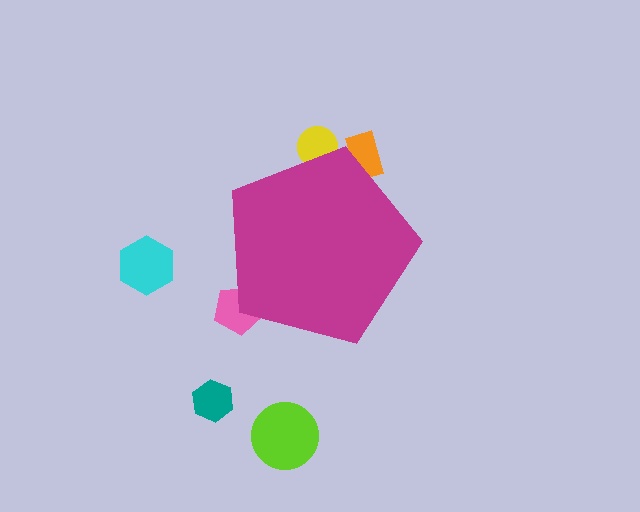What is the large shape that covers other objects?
A magenta pentagon.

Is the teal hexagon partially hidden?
No, the teal hexagon is fully visible.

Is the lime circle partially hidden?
No, the lime circle is fully visible.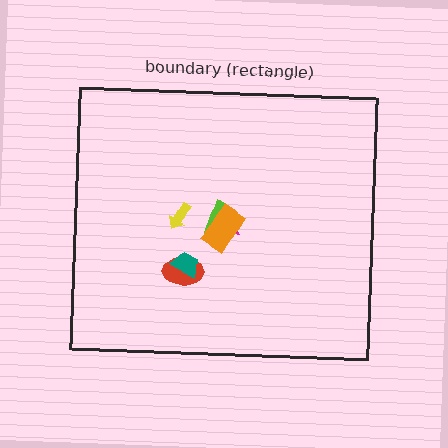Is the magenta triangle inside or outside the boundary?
Inside.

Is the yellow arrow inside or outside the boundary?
Inside.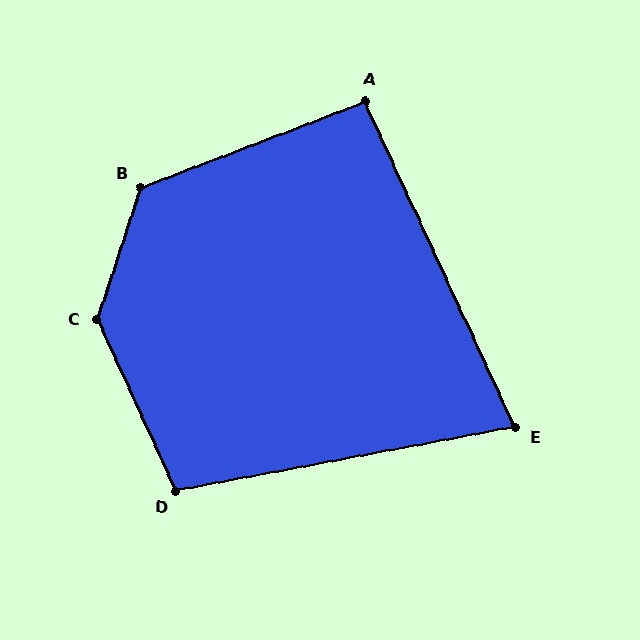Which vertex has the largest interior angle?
C, at approximately 137 degrees.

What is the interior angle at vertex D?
Approximately 104 degrees (obtuse).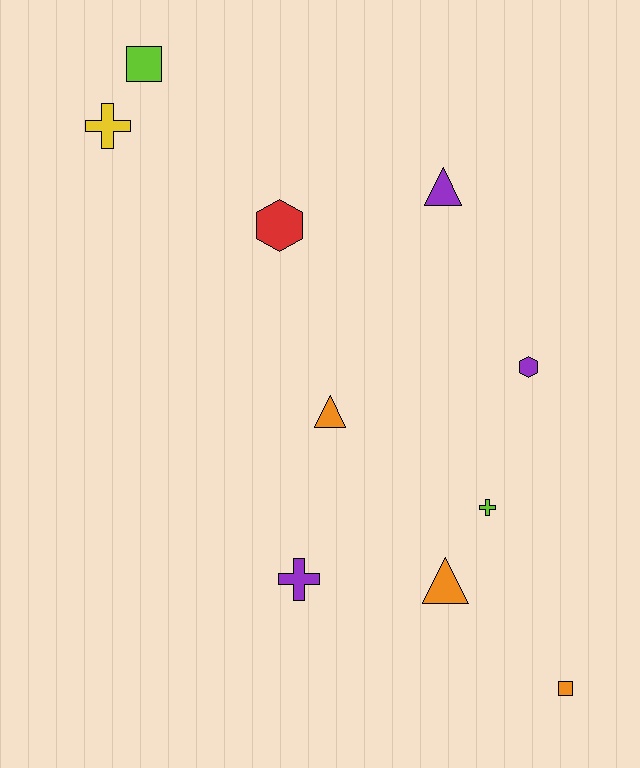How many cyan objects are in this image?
There are no cyan objects.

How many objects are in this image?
There are 10 objects.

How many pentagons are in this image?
There are no pentagons.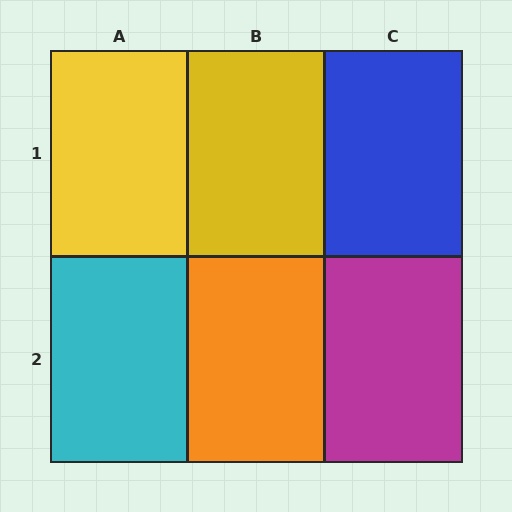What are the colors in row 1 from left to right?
Yellow, yellow, blue.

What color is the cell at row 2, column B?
Orange.